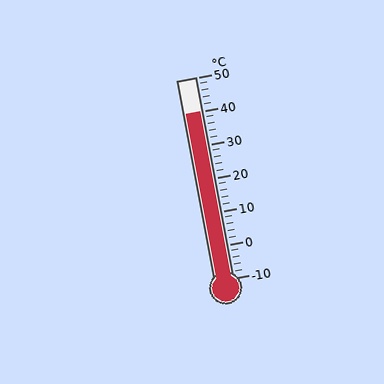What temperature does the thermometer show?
The thermometer shows approximately 40°C.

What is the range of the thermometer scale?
The thermometer scale ranges from -10°C to 50°C.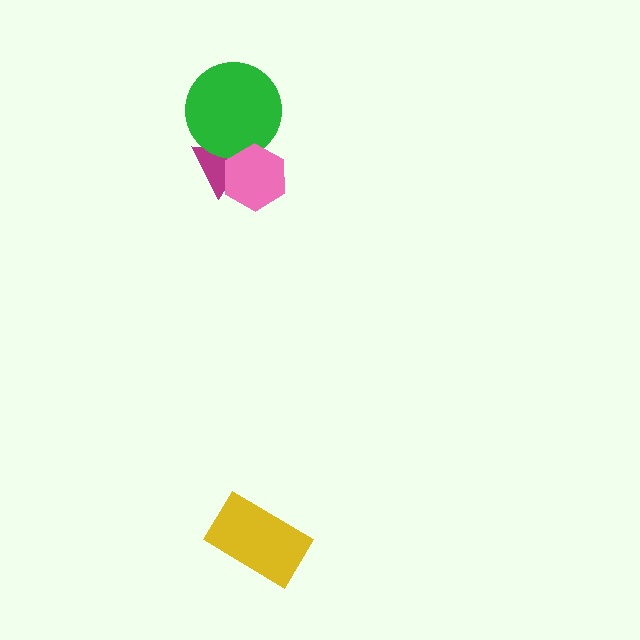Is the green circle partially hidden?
Yes, it is partially covered by another shape.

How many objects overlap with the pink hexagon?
2 objects overlap with the pink hexagon.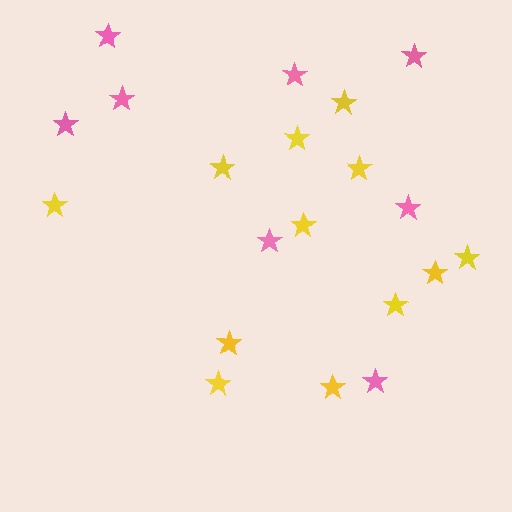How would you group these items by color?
There are 2 groups: one group of pink stars (8) and one group of yellow stars (12).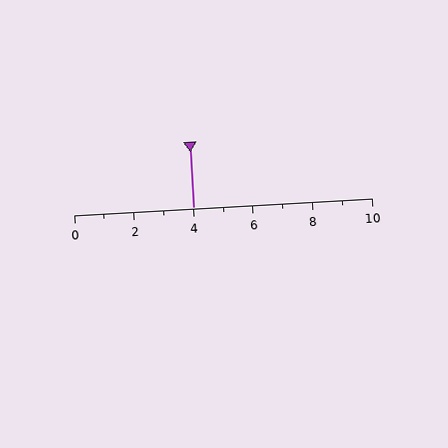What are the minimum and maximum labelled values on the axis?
The axis runs from 0 to 10.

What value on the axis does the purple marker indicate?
The marker indicates approximately 4.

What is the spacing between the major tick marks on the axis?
The major ticks are spaced 2 apart.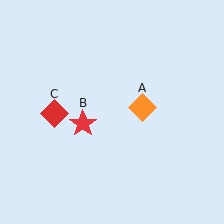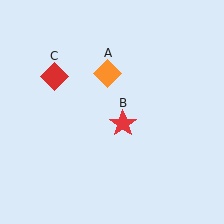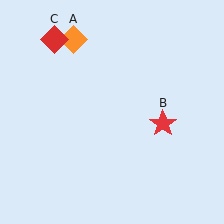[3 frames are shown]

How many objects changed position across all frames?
3 objects changed position: orange diamond (object A), red star (object B), red diamond (object C).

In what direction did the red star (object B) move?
The red star (object B) moved right.